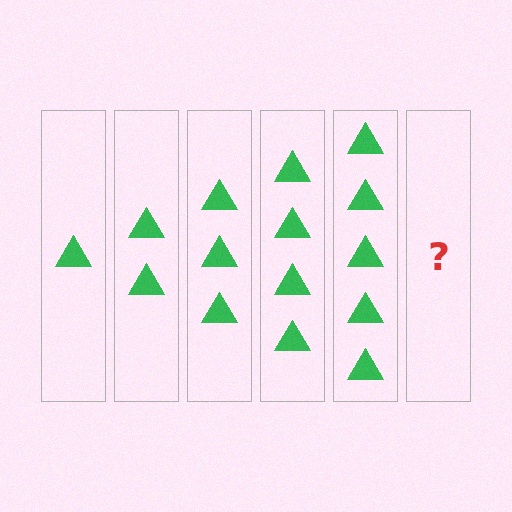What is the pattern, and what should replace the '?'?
The pattern is that each step adds one more triangle. The '?' should be 6 triangles.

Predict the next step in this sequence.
The next step is 6 triangles.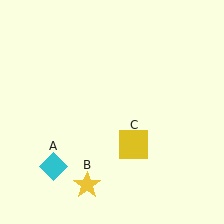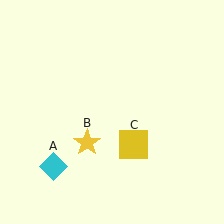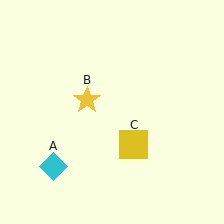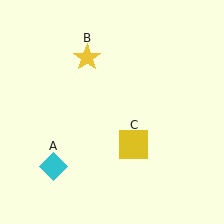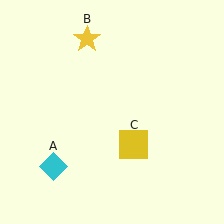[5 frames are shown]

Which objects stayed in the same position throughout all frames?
Cyan diamond (object A) and yellow square (object C) remained stationary.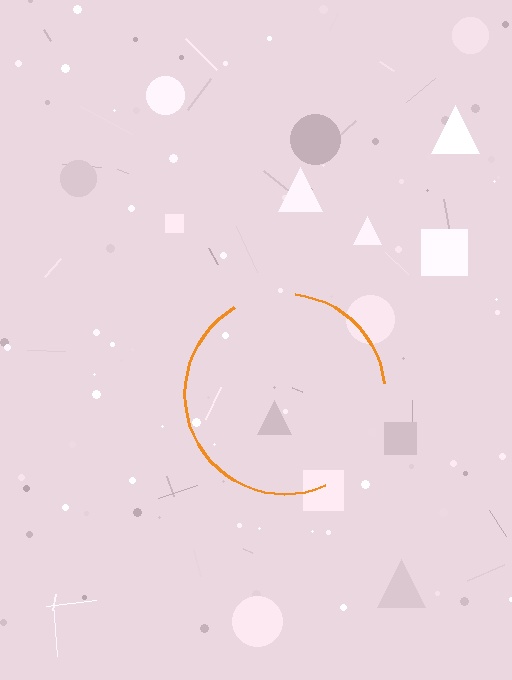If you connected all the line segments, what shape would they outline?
They would outline a circle.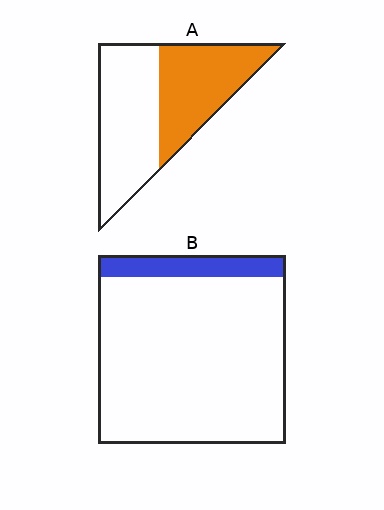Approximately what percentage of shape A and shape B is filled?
A is approximately 45% and B is approximately 10%.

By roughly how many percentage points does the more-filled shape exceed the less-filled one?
By roughly 35 percentage points (A over B).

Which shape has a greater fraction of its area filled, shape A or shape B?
Shape A.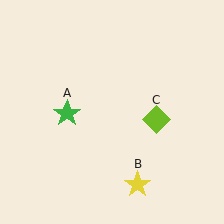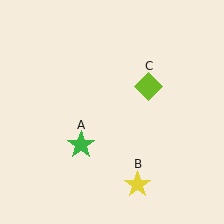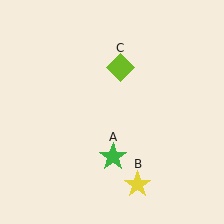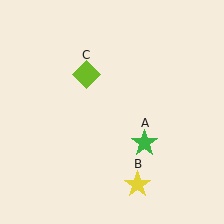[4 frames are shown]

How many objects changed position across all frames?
2 objects changed position: green star (object A), lime diamond (object C).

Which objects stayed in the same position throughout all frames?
Yellow star (object B) remained stationary.